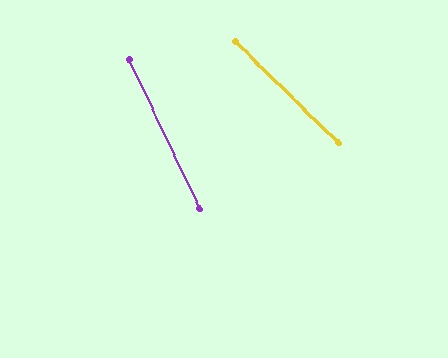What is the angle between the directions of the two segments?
Approximately 20 degrees.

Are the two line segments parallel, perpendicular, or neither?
Neither parallel nor perpendicular — they differ by about 20°.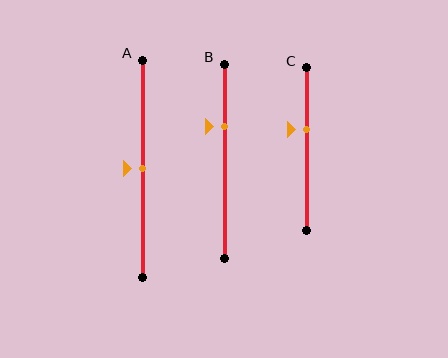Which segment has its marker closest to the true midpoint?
Segment A has its marker closest to the true midpoint.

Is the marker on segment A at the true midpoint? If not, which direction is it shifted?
Yes, the marker on segment A is at the true midpoint.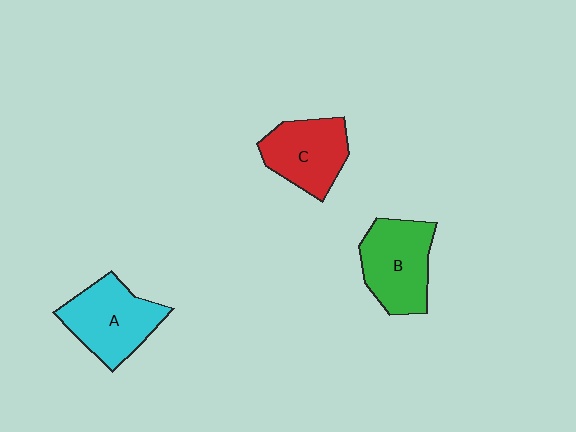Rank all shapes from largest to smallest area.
From largest to smallest: A (cyan), B (green), C (red).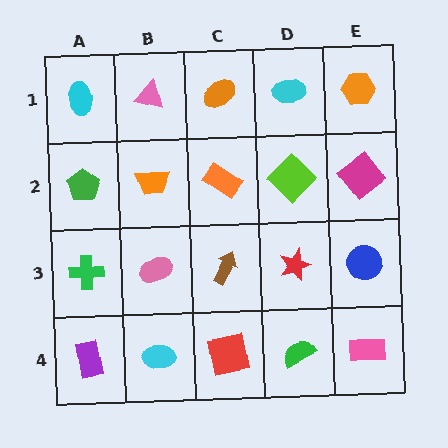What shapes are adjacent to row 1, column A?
A green pentagon (row 2, column A), a pink triangle (row 1, column B).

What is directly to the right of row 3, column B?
A brown arrow.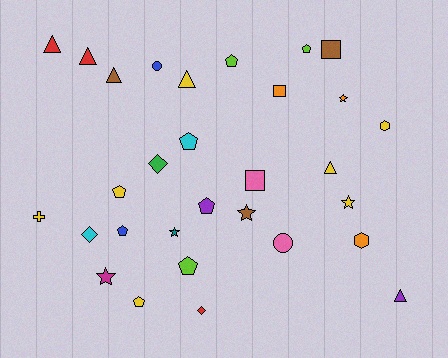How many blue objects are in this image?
There are 2 blue objects.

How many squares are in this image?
There are 3 squares.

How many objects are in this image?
There are 30 objects.